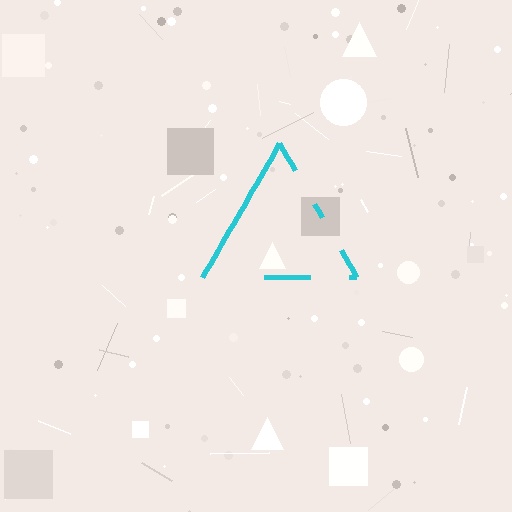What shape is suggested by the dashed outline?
The dashed outline suggests a triangle.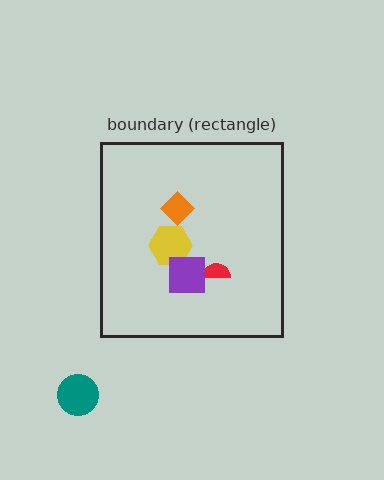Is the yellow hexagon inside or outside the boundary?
Inside.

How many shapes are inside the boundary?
4 inside, 1 outside.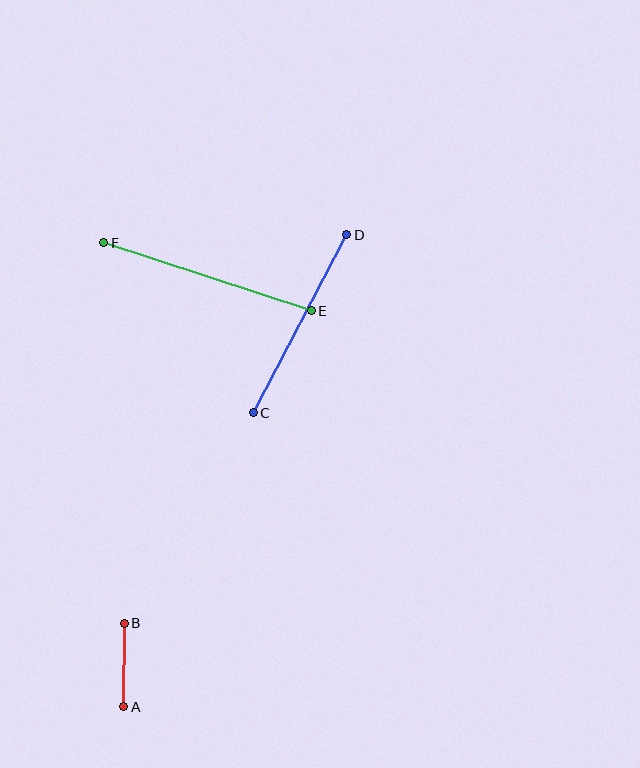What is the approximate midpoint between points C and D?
The midpoint is at approximately (300, 324) pixels.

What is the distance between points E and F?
The distance is approximately 219 pixels.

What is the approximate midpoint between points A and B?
The midpoint is at approximately (124, 665) pixels.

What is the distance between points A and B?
The distance is approximately 83 pixels.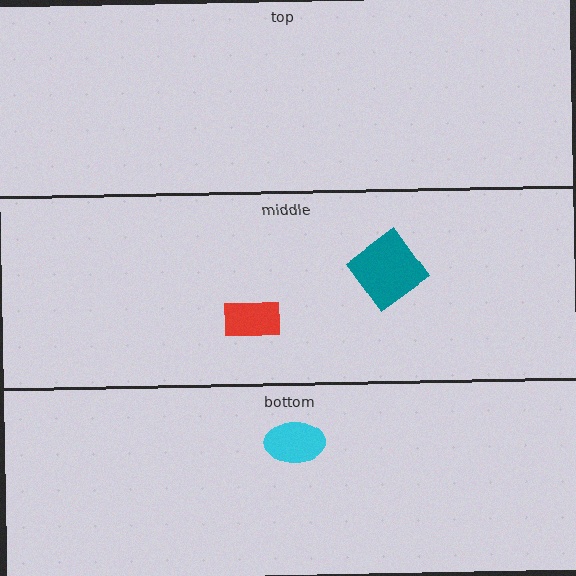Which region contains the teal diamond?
The middle region.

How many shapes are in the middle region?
2.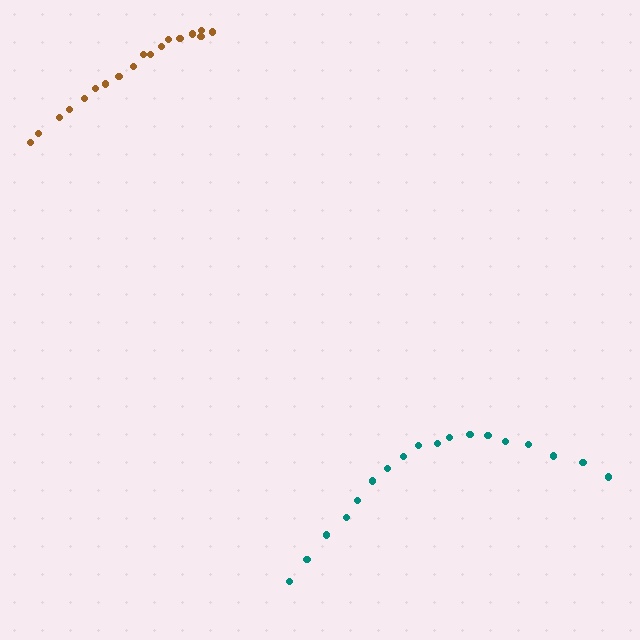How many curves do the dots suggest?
There are 2 distinct paths.